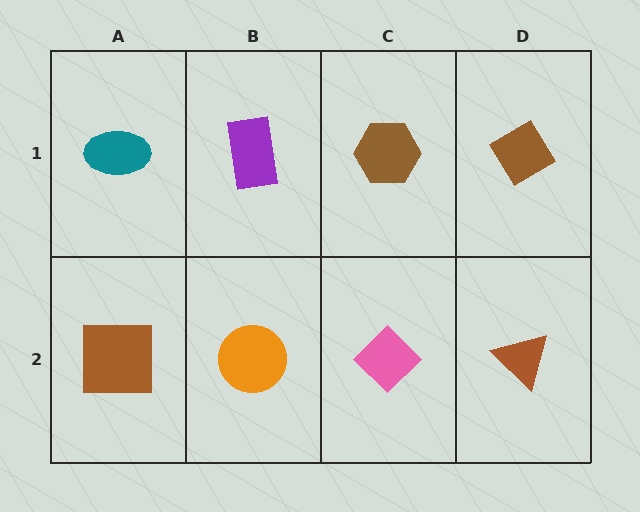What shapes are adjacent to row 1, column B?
An orange circle (row 2, column B), a teal ellipse (row 1, column A), a brown hexagon (row 1, column C).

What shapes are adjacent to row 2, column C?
A brown hexagon (row 1, column C), an orange circle (row 2, column B), a brown triangle (row 2, column D).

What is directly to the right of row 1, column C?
A brown diamond.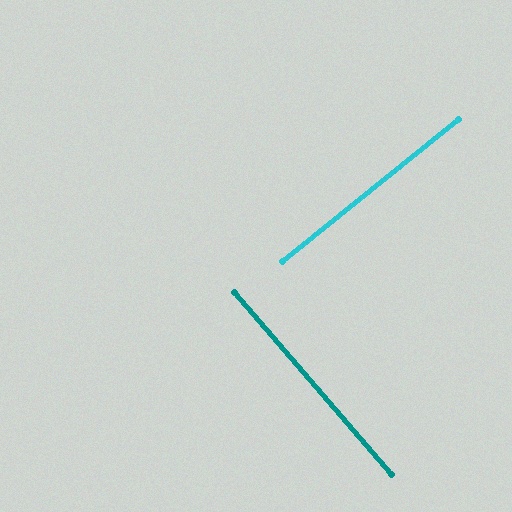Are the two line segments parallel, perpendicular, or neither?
Perpendicular — they meet at approximately 88°.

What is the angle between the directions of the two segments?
Approximately 88 degrees.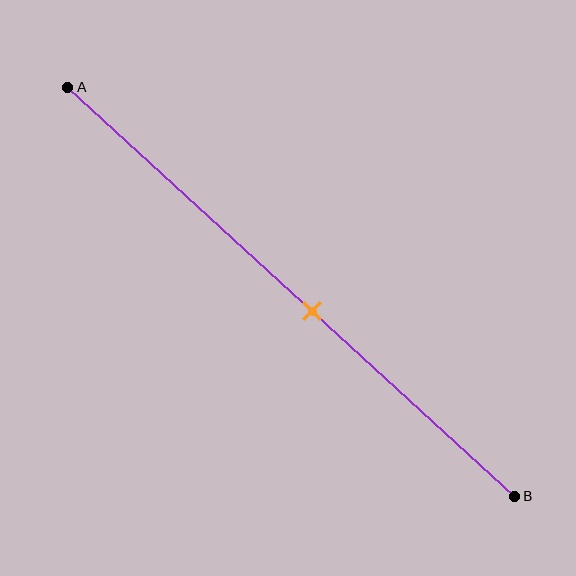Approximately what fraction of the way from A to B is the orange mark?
The orange mark is approximately 55% of the way from A to B.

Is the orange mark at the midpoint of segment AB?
No, the mark is at about 55% from A, not at the 50% midpoint.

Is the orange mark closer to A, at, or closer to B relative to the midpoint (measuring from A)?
The orange mark is closer to point B than the midpoint of segment AB.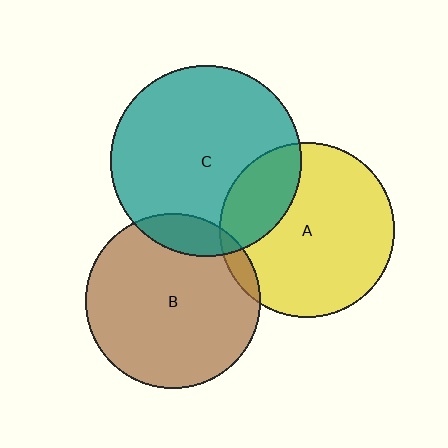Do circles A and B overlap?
Yes.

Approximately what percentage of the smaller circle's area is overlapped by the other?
Approximately 5%.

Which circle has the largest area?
Circle C (teal).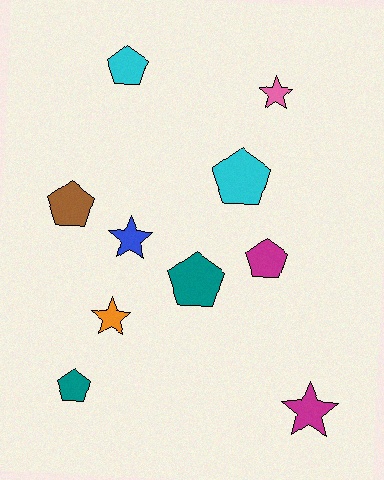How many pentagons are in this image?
There are 6 pentagons.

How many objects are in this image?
There are 10 objects.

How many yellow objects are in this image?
There are no yellow objects.